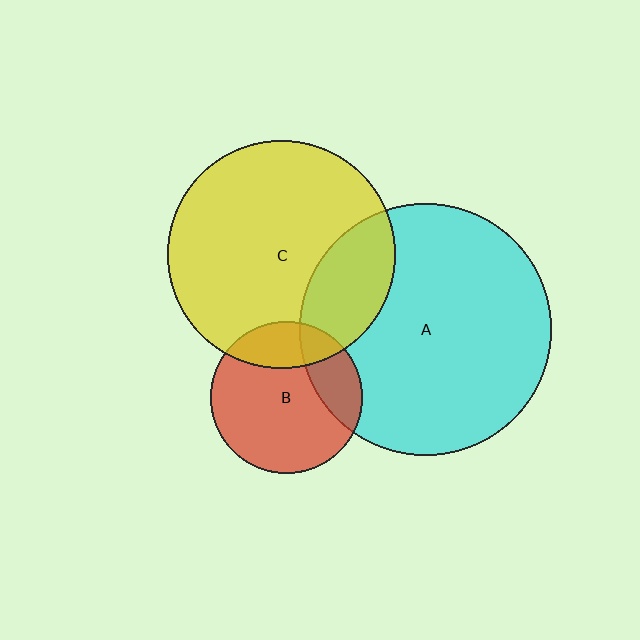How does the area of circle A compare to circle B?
Approximately 2.8 times.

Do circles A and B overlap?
Yes.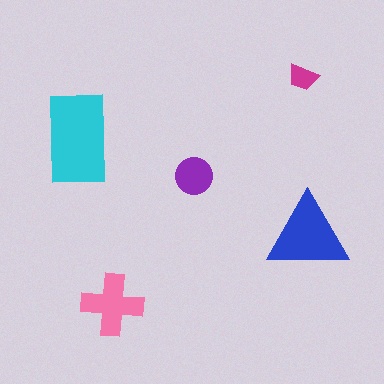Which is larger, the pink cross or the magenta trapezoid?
The pink cross.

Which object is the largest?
The cyan rectangle.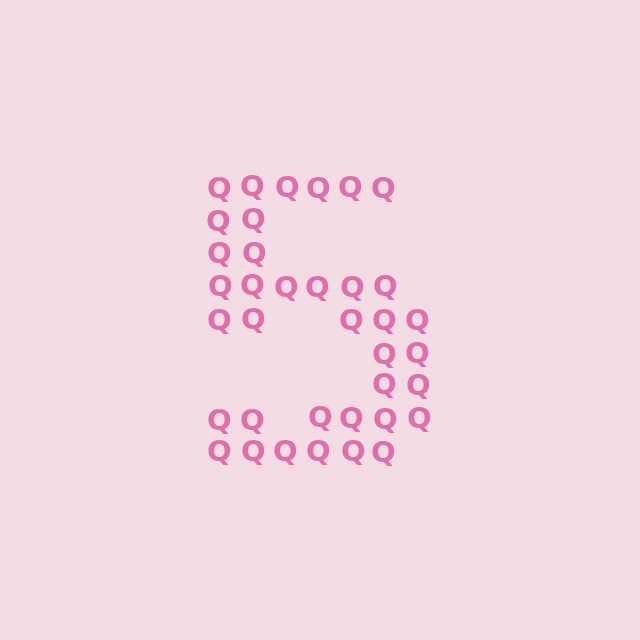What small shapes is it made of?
It is made of small letter Q's.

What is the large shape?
The large shape is the digit 5.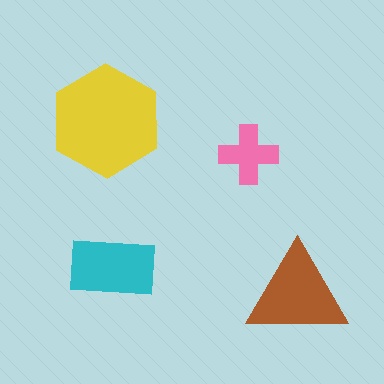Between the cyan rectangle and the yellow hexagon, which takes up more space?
The yellow hexagon.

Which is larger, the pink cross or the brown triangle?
The brown triangle.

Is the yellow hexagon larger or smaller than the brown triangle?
Larger.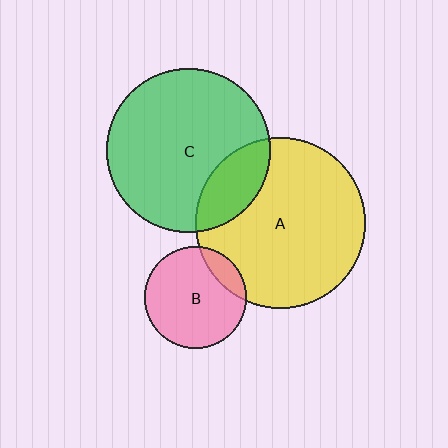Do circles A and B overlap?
Yes.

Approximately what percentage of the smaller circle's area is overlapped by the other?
Approximately 15%.